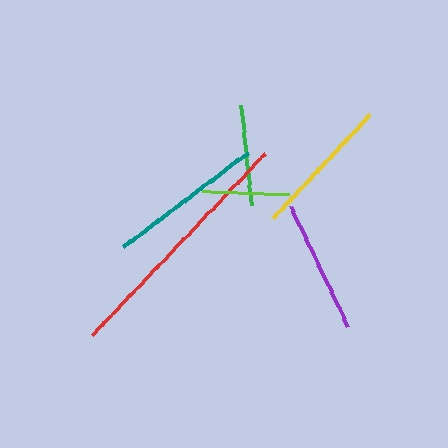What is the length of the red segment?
The red segment is approximately 250 pixels long.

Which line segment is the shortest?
The lime line is the shortest at approximately 87 pixels.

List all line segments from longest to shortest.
From longest to shortest: red, teal, yellow, purple, green, lime.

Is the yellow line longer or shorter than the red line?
The red line is longer than the yellow line.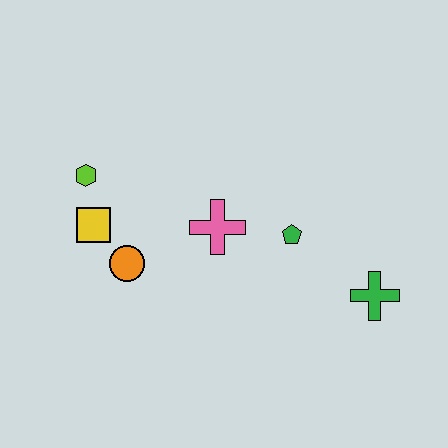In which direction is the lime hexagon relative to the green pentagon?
The lime hexagon is to the left of the green pentagon.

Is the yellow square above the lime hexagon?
No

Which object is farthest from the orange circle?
The green cross is farthest from the orange circle.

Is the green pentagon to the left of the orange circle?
No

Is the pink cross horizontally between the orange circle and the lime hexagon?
No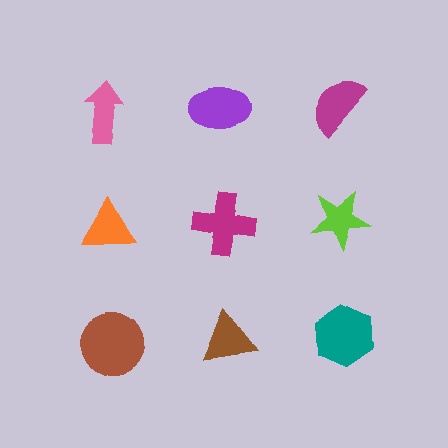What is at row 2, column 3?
A lime star.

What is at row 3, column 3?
A teal hexagon.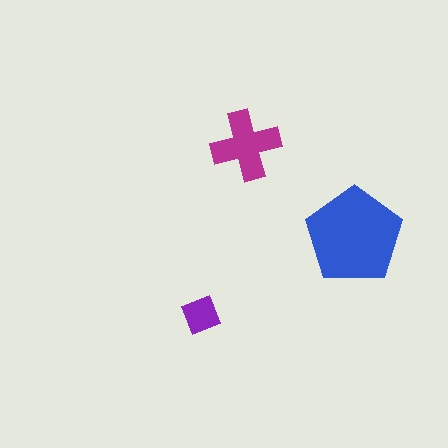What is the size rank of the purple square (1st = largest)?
3rd.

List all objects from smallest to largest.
The purple square, the magenta cross, the blue pentagon.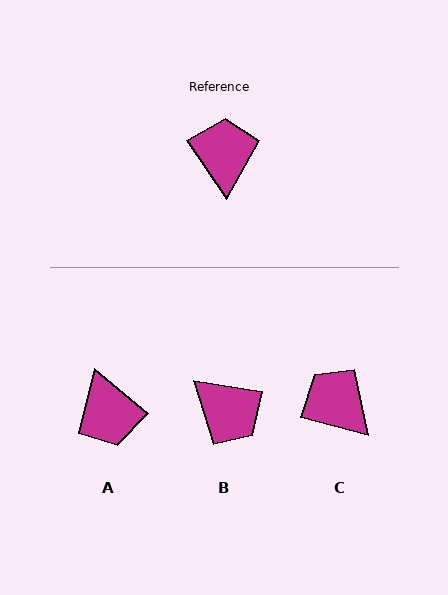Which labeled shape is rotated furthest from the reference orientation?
A, about 164 degrees away.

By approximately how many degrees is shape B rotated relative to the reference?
Approximately 133 degrees clockwise.